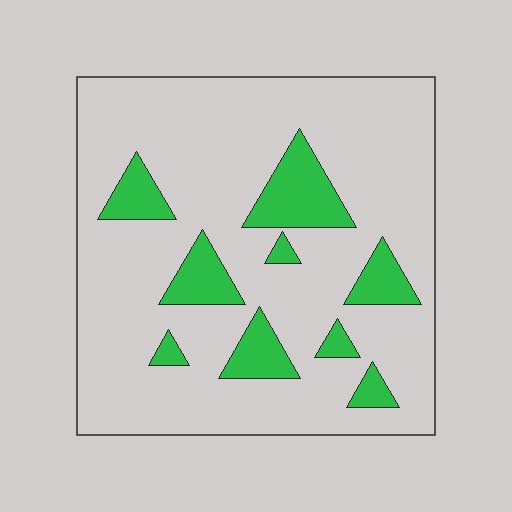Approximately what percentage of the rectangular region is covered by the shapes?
Approximately 15%.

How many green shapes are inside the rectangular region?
9.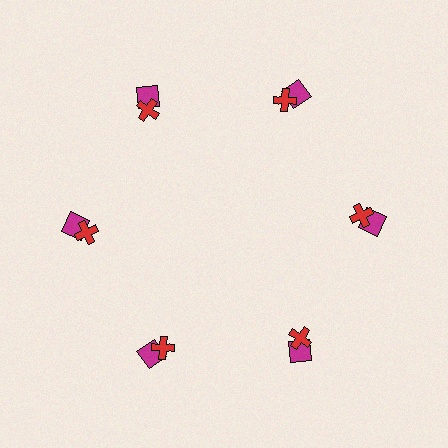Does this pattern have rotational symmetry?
Yes, this pattern has 6-fold rotational symmetry. It looks the same after rotating 60 degrees around the center.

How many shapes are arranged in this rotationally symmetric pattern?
There are 12 shapes, arranged in 6 groups of 2.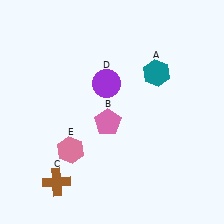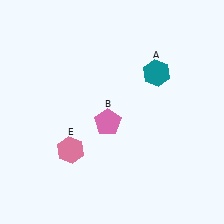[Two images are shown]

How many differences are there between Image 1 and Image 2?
There are 2 differences between the two images.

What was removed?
The purple circle (D), the brown cross (C) were removed in Image 2.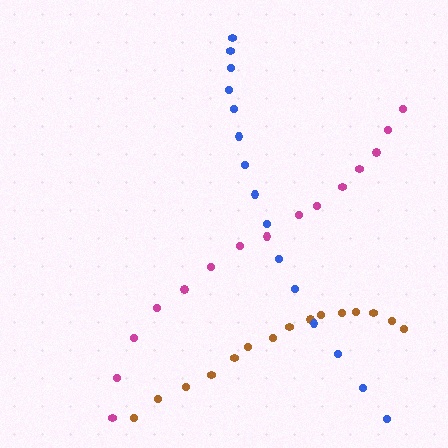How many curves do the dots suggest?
There are 3 distinct paths.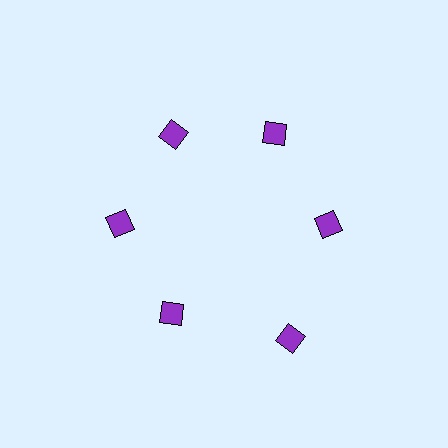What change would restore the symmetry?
The symmetry would be restored by moving it inward, back onto the ring so that all 6 diamonds sit at equal angles and equal distance from the center.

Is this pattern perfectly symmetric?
No. The 6 purple diamonds are arranged in a ring, but one element near the 5 o'clock position is pushed outward from the center, breaking the 6-fold rotational symmetry.